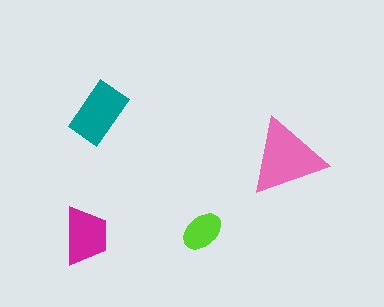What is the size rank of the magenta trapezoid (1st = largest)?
3rd.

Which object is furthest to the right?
The pink triangle is rightmost.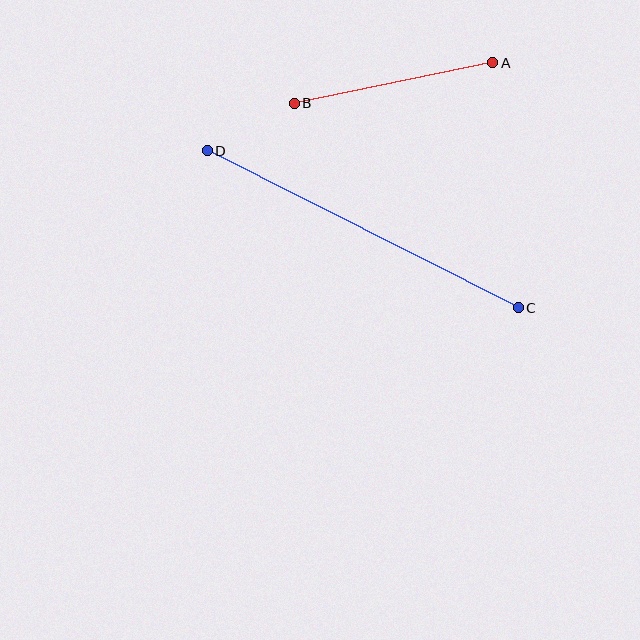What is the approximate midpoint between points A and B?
The midpoint is at approximately (393, 83) pixels.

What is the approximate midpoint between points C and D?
The midpoint is at approximately (363, 229) pixels.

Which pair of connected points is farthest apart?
Points C and D are farthest apart.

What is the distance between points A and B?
The distance is approximately 203 pixels.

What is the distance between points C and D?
The distance is approximately 348 pixels.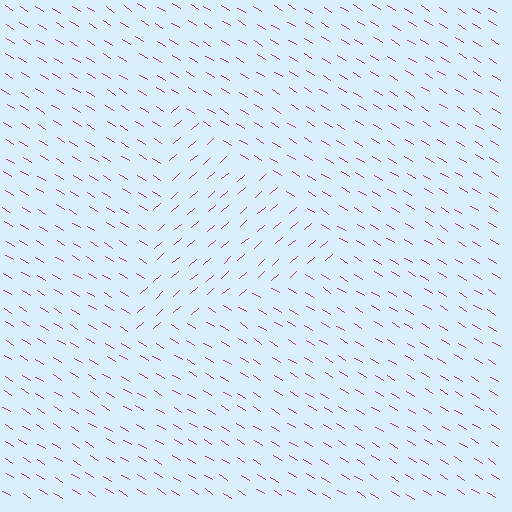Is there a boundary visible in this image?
Yes, there is a texture boundary formed by a change in line orientation.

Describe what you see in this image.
The image is filled with small magenta line segments. A triangle region in the image has lines oriented differently from the surrounding lines, creating a visible texture boundary.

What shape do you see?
I see a triangle.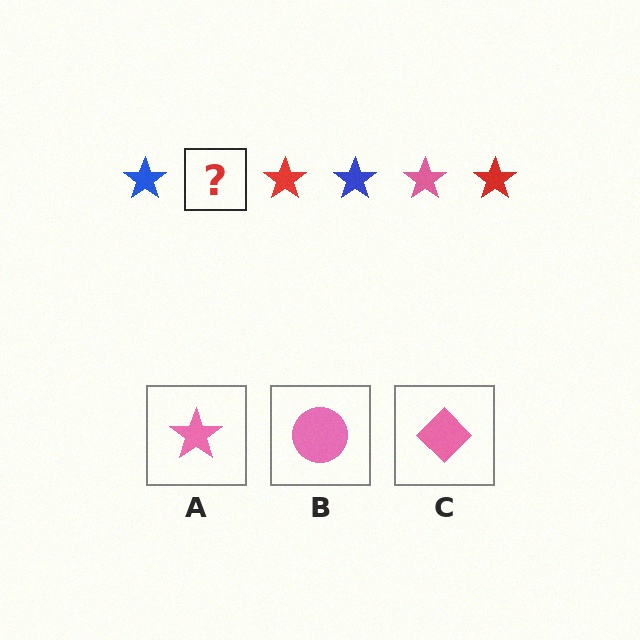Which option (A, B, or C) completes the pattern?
A.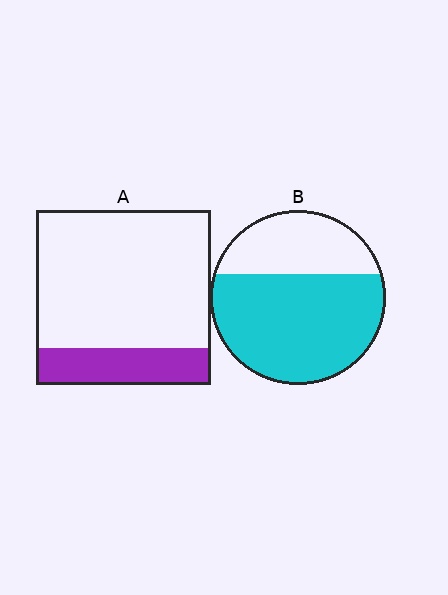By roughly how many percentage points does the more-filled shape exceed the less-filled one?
By roughly 45 percentage points (B over A).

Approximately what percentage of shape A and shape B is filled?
A is approximately 20% and B is approximately 65%.